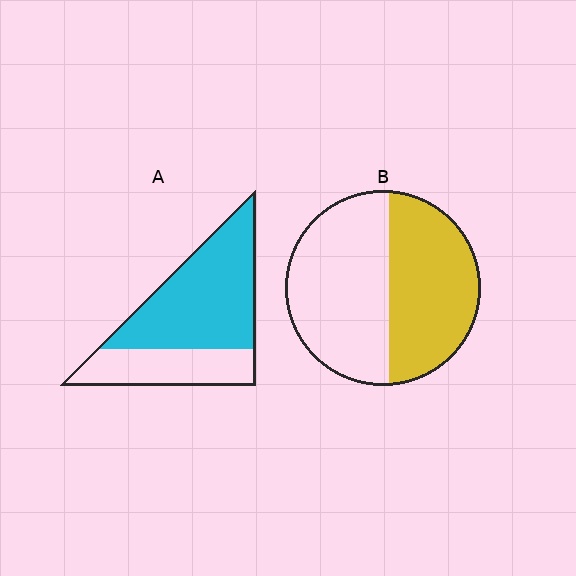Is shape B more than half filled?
Roughly half.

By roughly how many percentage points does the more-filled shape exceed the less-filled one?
By roughly 20 percentage points (A over B).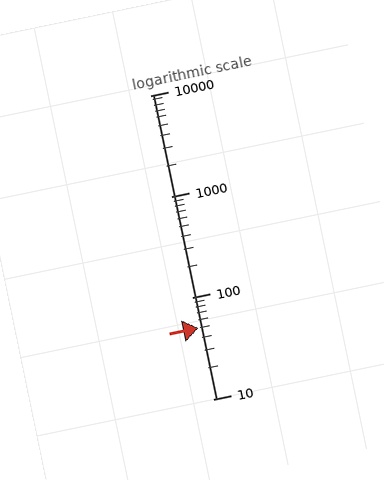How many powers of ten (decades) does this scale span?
The scale spans 3 decades, from 10 to 10000.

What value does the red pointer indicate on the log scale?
The pointer indicates approximately 50.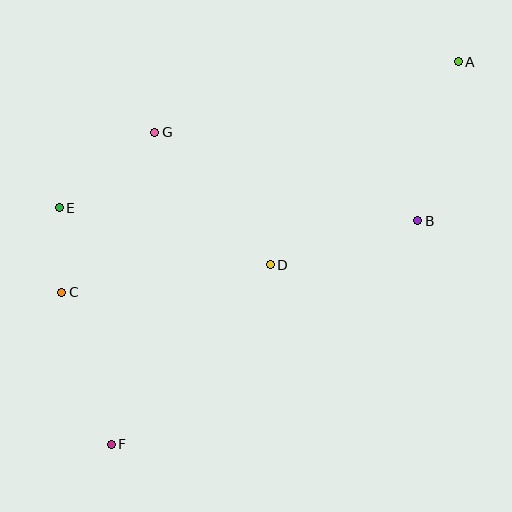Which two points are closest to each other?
Points C and E are closest to each other.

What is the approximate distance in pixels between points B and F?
The distance between B and F is approximately 379 pixels.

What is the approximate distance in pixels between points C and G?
The distance between C and G is approximately 185 pixels.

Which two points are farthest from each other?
Points A and F are farthest from each other.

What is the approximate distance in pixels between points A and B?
The distance between A and B is approximately 164 pixels.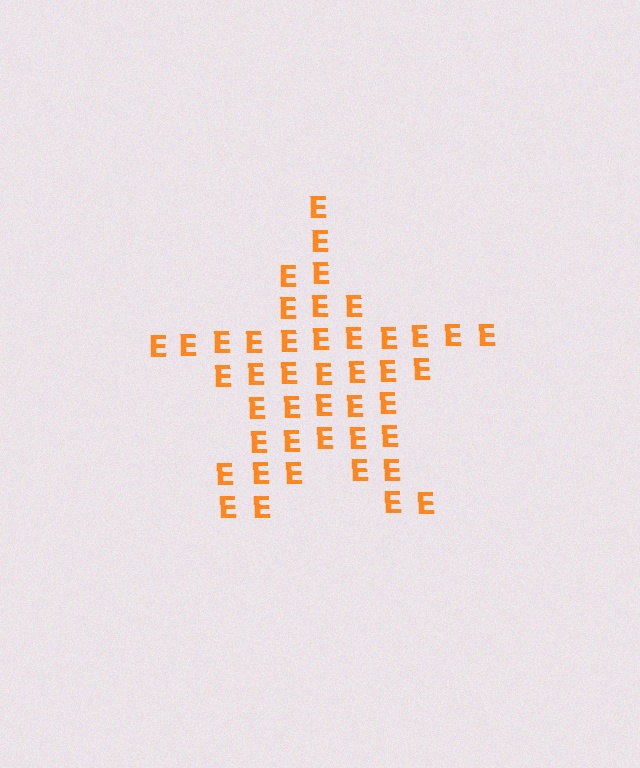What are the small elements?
The small elements are letter E's.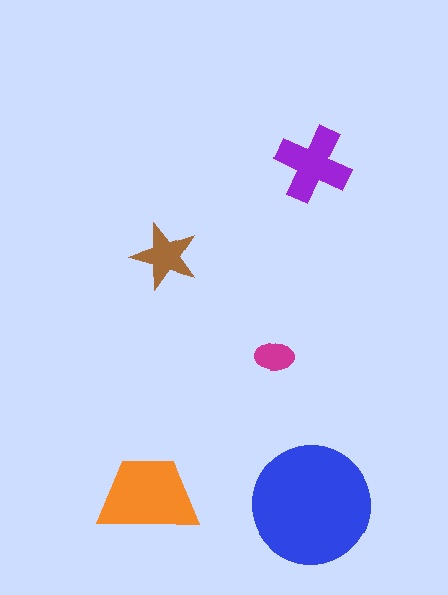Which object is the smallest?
The magenta ellipse.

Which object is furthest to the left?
The orange trapezoid is leftmost.